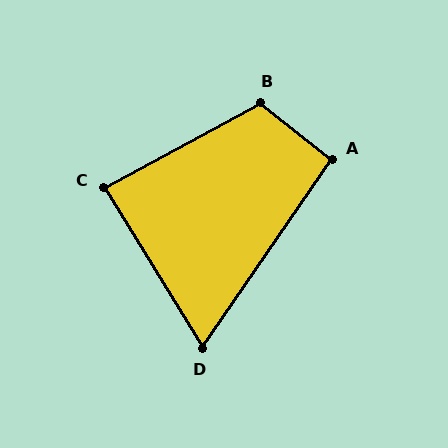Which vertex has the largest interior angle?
B, at approximately 114 degrees.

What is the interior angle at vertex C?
Approximately 86 degrees (approximately right).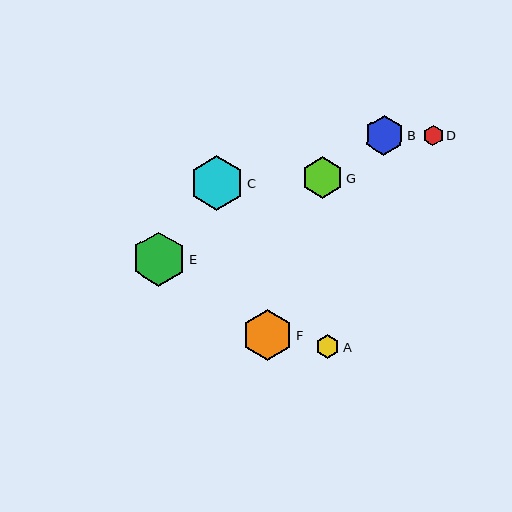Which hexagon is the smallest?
Hexagon D is the smallest with a size of approximately 20 pixels.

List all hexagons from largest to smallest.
From largest to smallest: C, E, F, G, B, A, D.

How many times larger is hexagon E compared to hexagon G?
Hexagon E is approximately 1.3 times the size of hexagon G.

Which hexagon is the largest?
Hexagon C is the largest with a size of approximately 54 pixels.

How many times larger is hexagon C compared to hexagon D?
Hexagon C is approximately 2.7 times the size of hexagon D.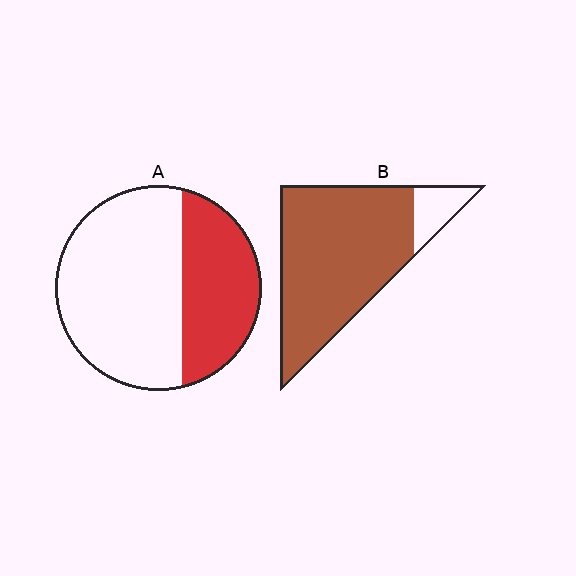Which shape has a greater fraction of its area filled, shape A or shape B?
Shape B.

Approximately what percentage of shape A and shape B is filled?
A is approximately 35% and B is approximately 90%.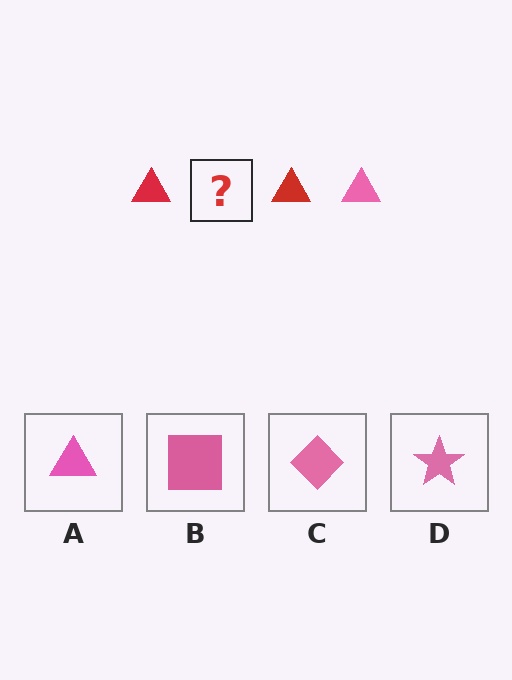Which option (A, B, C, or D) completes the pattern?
A.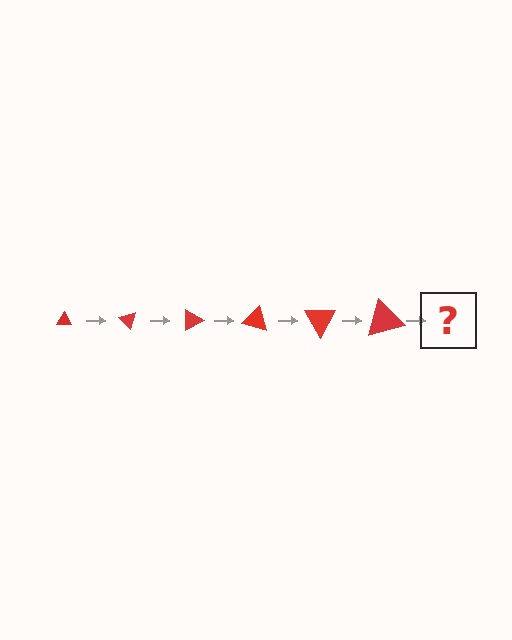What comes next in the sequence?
The next element should be a triangle, larger than the previous one and rotated 270 degrees from the start.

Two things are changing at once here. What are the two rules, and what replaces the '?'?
The two rules are that the triangle grows larger each step and it rotates 45 degrees each step. The '?' should be a triangle, larger than the previous one and rotated 270 degrees from the start.